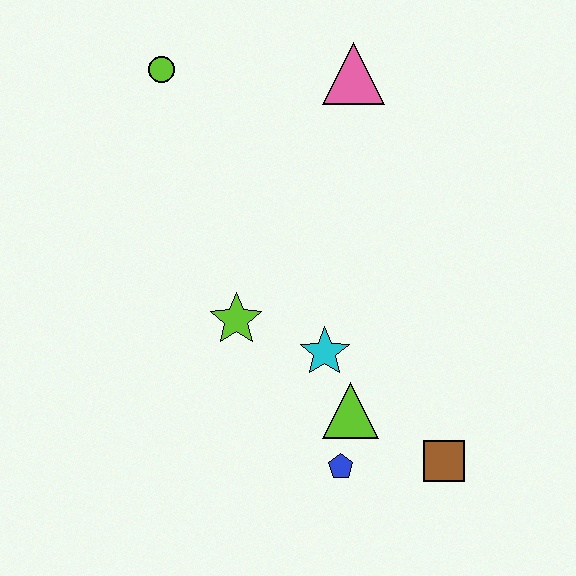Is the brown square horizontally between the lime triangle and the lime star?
No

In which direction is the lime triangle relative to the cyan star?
The lime triangle is below the cyan star.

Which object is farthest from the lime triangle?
The lime circle is farthest from the lime triangle.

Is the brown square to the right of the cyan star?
Yes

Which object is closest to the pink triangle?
The lime circle is closest to the pink triangle.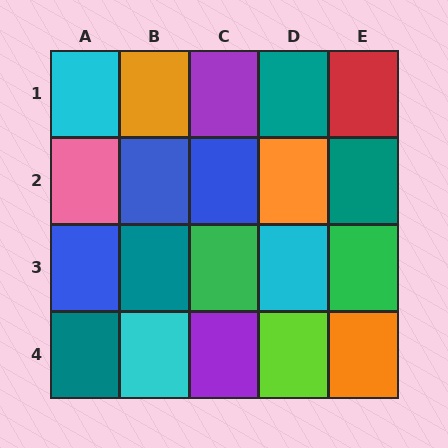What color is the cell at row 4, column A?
Teal.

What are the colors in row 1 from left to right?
Cyan, orange, purple, teal, red.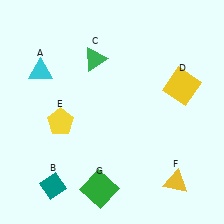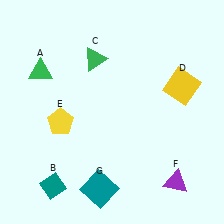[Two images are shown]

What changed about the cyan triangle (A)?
In Image 1, A is cyan. In Image 2, it changed to green.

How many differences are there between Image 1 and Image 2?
There are 3 differences between the two images.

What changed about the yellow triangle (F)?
In Image 1, F is yellow. In Image 2, it changed to purple.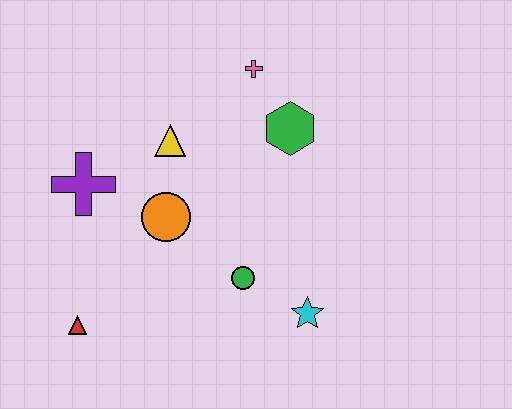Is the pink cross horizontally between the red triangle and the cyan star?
Yes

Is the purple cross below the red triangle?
No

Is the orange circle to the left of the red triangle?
No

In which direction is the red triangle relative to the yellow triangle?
The red triangle is below the yellow triangle.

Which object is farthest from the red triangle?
The pink cross is farthest from the red triangle.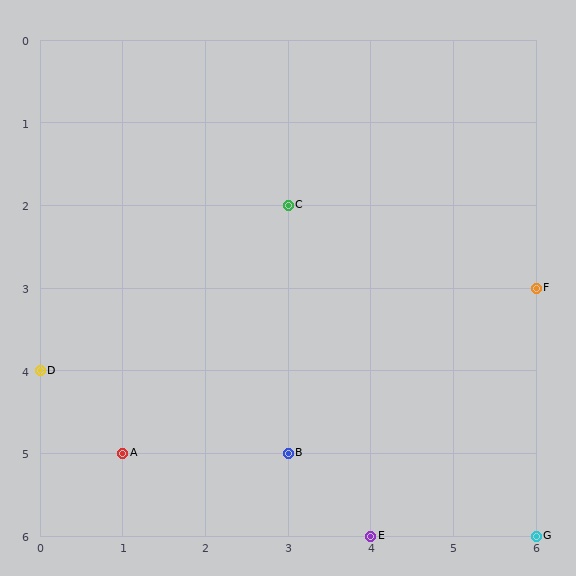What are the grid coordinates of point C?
Point C is at grid coordinates (3, 2).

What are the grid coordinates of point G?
Point G is at grid coordinates (6, 6).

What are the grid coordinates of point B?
Point B is at grid coordinates (3, 5).